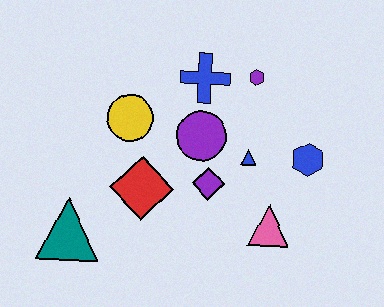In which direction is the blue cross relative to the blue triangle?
The blue cross is above the blue triangle.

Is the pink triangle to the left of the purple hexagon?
No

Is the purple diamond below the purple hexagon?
Yes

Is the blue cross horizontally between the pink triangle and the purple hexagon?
No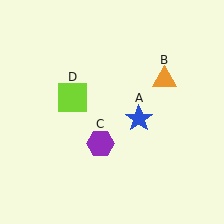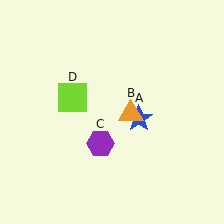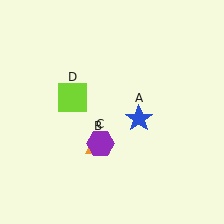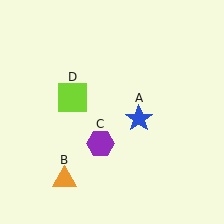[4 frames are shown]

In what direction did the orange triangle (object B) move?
The orange triangle (object B) moved down and to the left.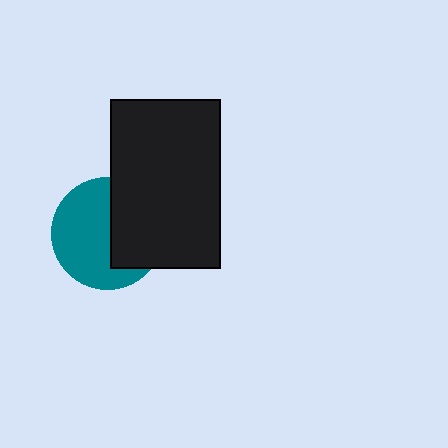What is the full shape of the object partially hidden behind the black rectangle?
The partially hidden object is a teal circle.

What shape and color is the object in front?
The object in front is a black rectangle.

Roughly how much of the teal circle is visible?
About half of it is visible (roughly 58%).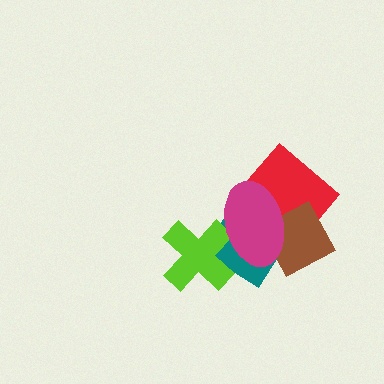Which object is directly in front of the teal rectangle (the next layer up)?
The lime cross is directly in front of the teal rectangle.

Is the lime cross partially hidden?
Yes, it is partially covered by another shape.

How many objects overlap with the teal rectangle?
3 objects overlap with the teal rectangle.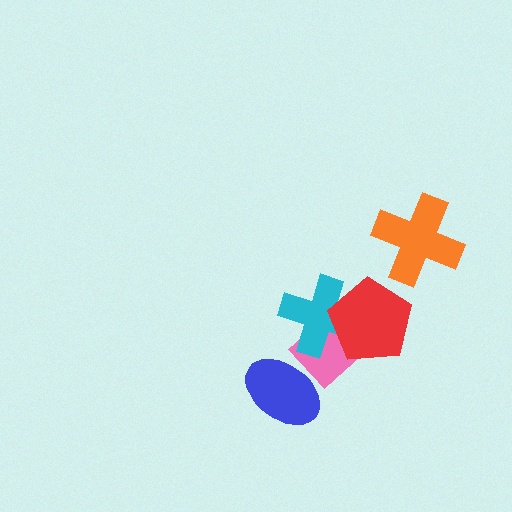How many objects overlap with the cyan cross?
2 objects overlap with the cyan cross.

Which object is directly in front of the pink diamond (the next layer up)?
The cyan cross is directly in front of the pink diamond.